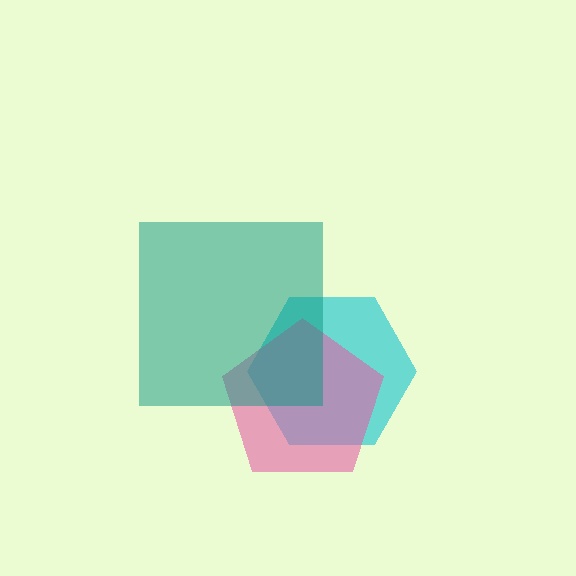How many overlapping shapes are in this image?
There are 3 overlapping shapes in the image.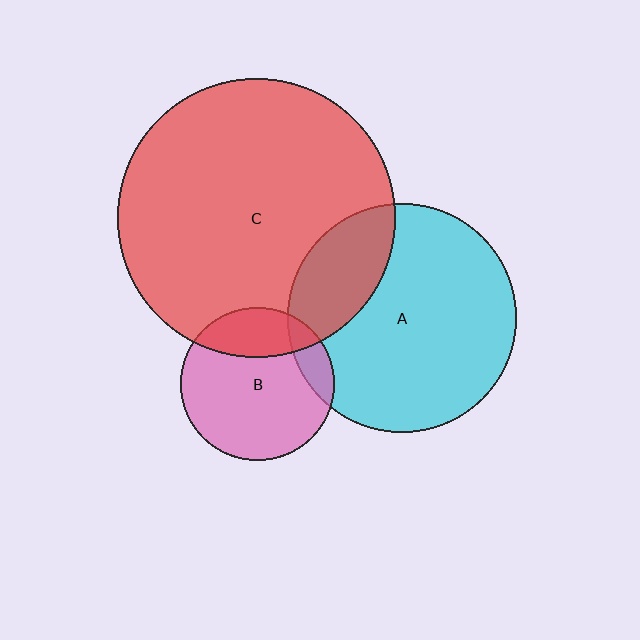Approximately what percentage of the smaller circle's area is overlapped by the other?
Approximately 25%.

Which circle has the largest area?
Circle C (red).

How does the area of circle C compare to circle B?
Approximately 3.3 times.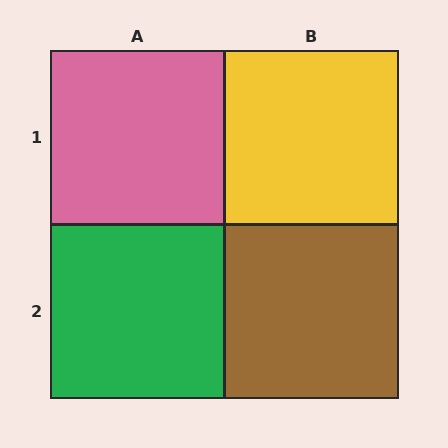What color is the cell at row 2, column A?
Green.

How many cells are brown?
1 cell is brown.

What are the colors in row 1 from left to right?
Pink, yellow.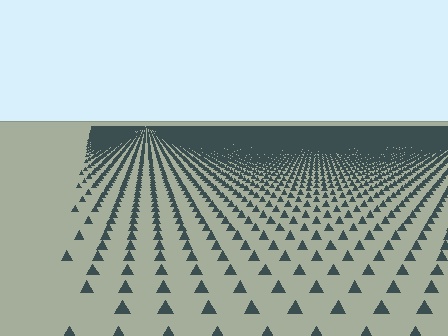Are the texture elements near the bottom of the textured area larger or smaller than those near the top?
Larger. Near the bottom, elements are closer to the viewer and appear at a bigger on-screen size.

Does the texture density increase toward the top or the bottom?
Density increases toward the top.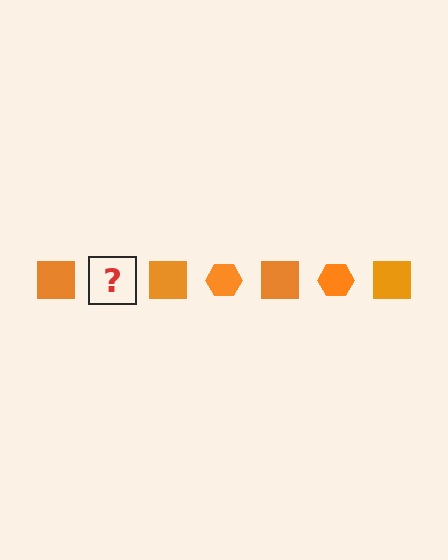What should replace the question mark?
The question mark should be replaced with an orange hexagon.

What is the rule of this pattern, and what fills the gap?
The rule is that the pattern cycles through square, hexagon shapes in orange. The gap should be filled with an orange hexagon.